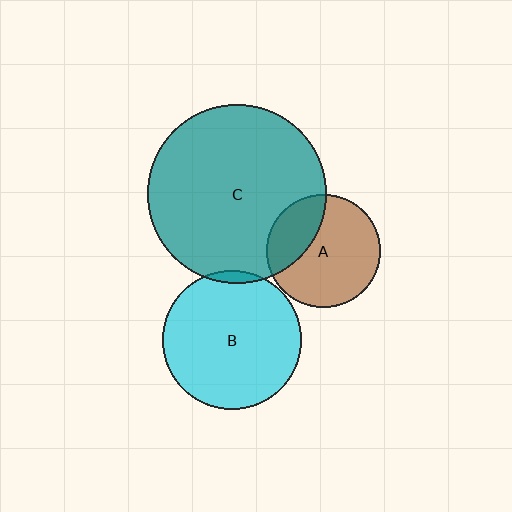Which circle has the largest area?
Circle C (teal).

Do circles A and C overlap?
Yes.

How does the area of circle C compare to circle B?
Approximately 1.7 times.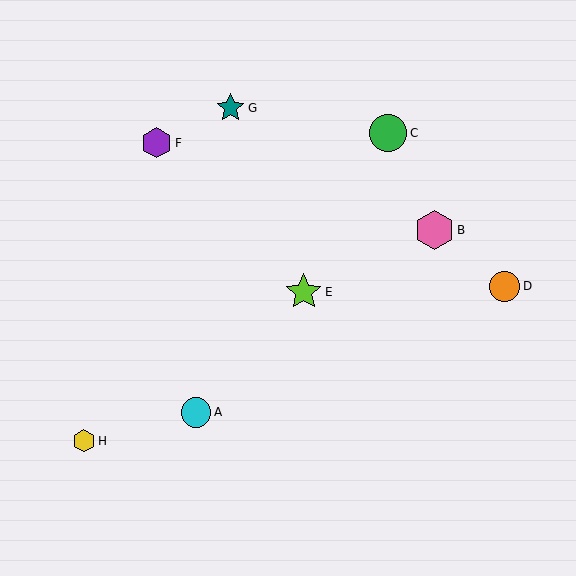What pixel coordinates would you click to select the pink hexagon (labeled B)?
Click at (435, 230) to select the pink hexagon B.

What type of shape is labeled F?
Shape F is a purple hexagon.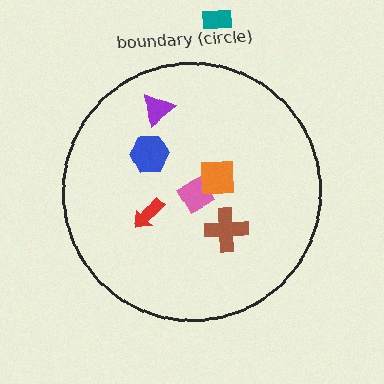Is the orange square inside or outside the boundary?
Inside.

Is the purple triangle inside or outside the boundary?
Inside.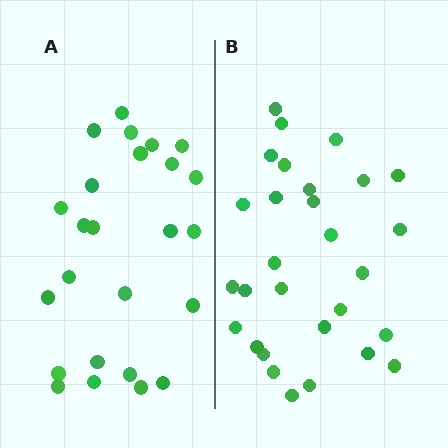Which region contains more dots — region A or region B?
Region B (the right region) has more dots.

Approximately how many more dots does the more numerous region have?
Region B has about 4 more dots than region A.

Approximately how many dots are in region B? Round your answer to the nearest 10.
About 30 dots. (The exact count is 29, which rounds to 30.)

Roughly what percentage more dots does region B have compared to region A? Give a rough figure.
About 15% more.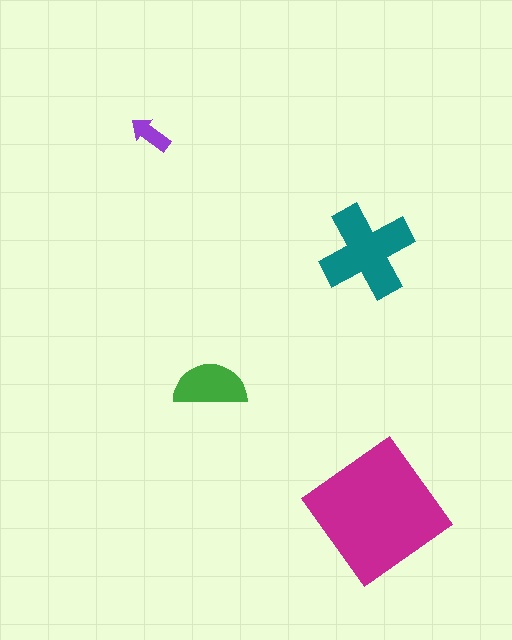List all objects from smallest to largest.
The purple arrow, the green semicircle, the teal cross, the magenta diamond.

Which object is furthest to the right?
The magenta diamond is rightmost.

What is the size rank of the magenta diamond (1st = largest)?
1st.